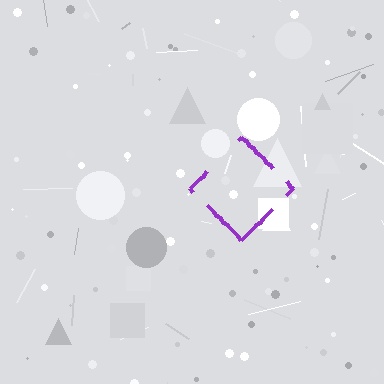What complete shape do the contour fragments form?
The contour fragments form a diamond.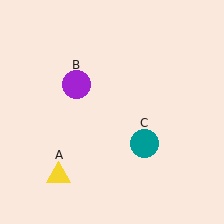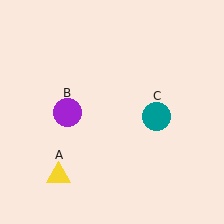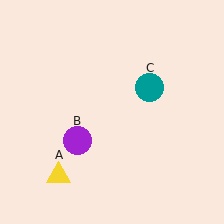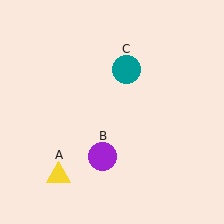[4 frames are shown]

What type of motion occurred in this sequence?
The purple circle (object B), teal circle (object C) rotated counterclockwise around the center of the scene.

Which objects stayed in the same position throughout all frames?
Yellow triangle (object A) remained stationary.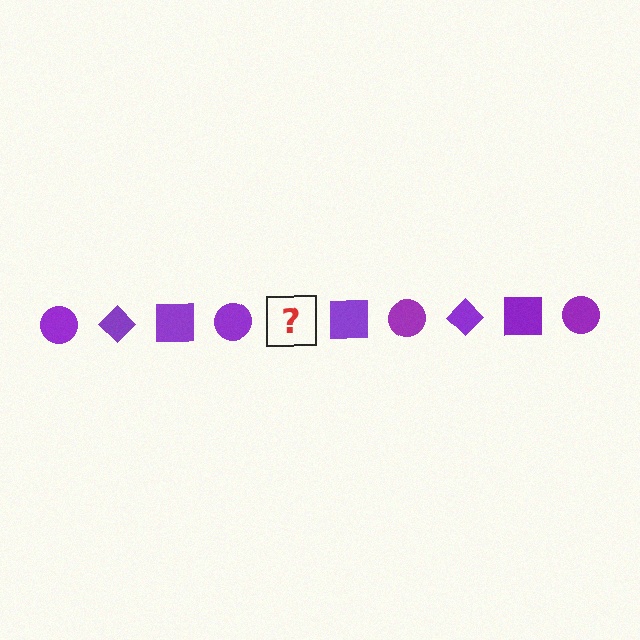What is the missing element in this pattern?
The missing element is a purple diamond.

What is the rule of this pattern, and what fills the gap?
The rule is that the pattern cycles through circle, diamond, square shapes in purple. The gap should be filled with a purple diamond.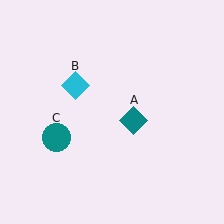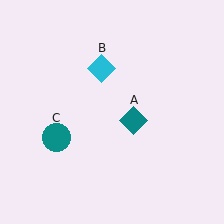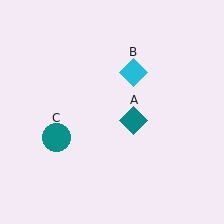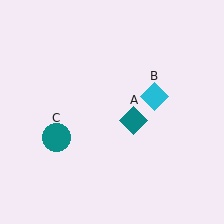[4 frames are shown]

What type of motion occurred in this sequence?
The cyan diamond (object B) rotated clockwise around the center of the scene.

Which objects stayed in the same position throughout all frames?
Teal diamond (object A) and teal circle (object C) remained stationary.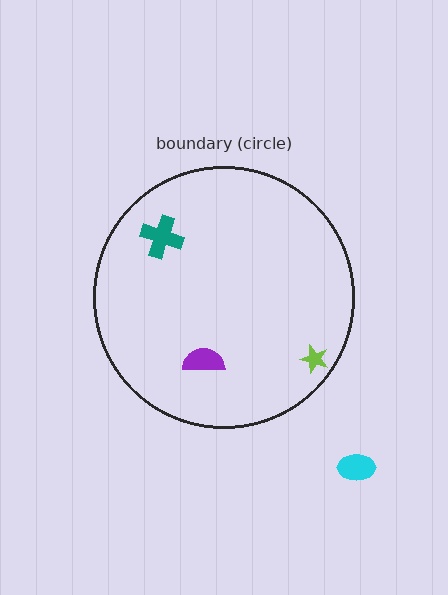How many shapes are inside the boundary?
3 inside, 1 outside.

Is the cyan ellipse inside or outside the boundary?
Outside.